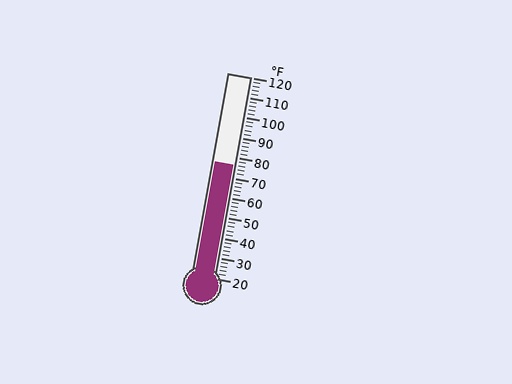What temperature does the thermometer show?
The thermometer shows approximately 76°F.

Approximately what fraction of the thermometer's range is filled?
The thermometer is filled to approximately 55% of its range.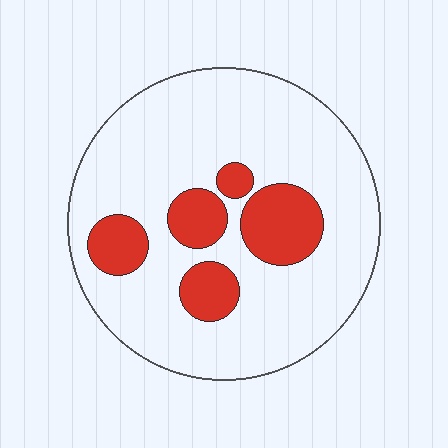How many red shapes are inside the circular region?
5.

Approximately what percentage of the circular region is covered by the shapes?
Approximately 20%.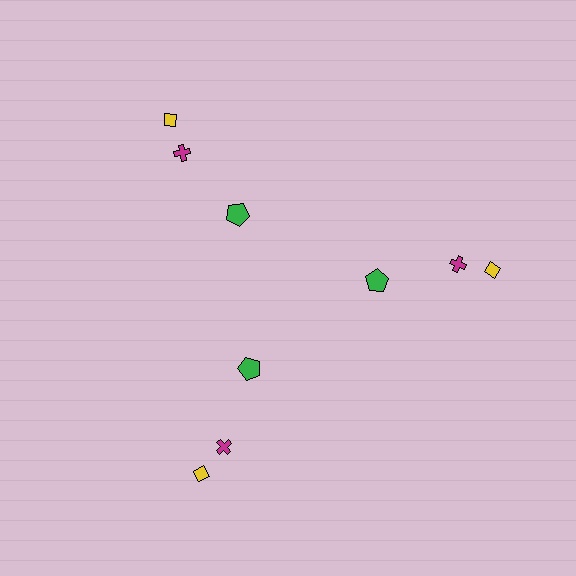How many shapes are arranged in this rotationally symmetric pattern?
There are 9 shapes, arranged in 3 groups of 3.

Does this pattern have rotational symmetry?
Yes, this pattern has 3-fold rotational symmetry. It looks the same after rotating 120 degrees around the center.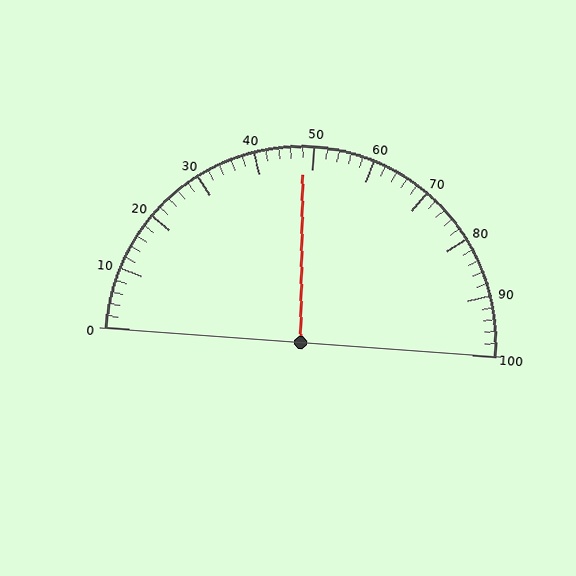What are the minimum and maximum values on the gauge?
The gauge ranges from 0 to 100.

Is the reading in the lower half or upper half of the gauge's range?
The reading is in the lower half of the range (0 to 100).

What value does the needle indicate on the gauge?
The needle indicates approximately 48.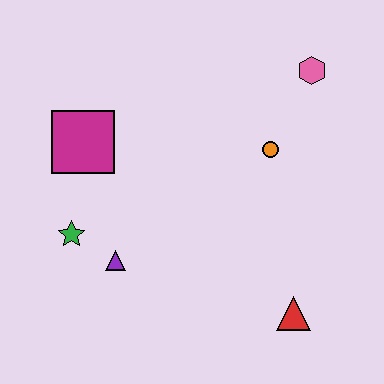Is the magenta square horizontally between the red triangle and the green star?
Yes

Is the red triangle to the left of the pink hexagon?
Yes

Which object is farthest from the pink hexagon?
The green star is farthest from the pink hexagon.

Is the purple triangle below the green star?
Yes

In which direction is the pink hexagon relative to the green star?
The pink hexagon is to the right of the green star.